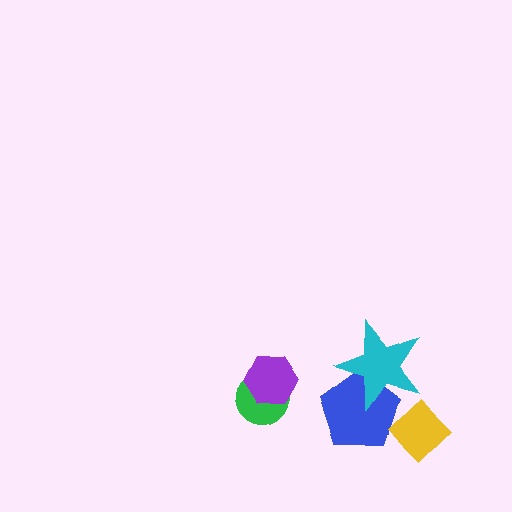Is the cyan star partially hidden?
No, no other shape covers it.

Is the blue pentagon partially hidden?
Yes, it is partially covered by another shape.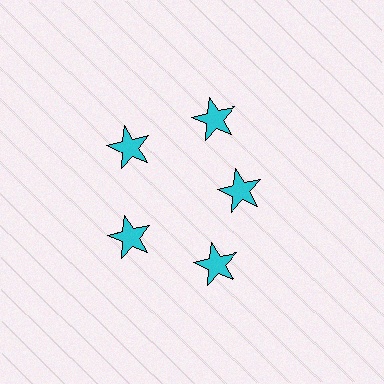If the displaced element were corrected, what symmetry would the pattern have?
It would have 5-fold rotational symmetry — the pattern would map onto itself every 72 degrees.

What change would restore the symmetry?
The symmetry would be restored by moving it outward, back onto the ring so that all 5 stars sit at equal angles and equal distance from the center.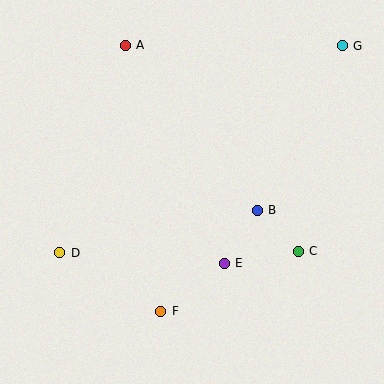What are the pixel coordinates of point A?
Point A is at (125, 45).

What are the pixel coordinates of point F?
Point F is at (161, 311).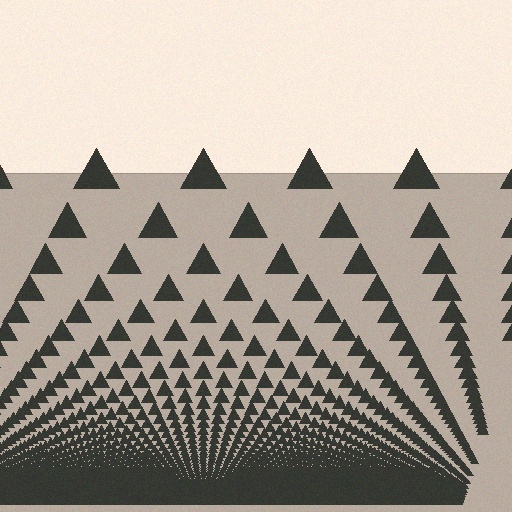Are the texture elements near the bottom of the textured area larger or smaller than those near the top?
Smaller. The gradient is inverted — elements near the bottom are smaller and denser.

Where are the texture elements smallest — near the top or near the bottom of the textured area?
Near the bottom.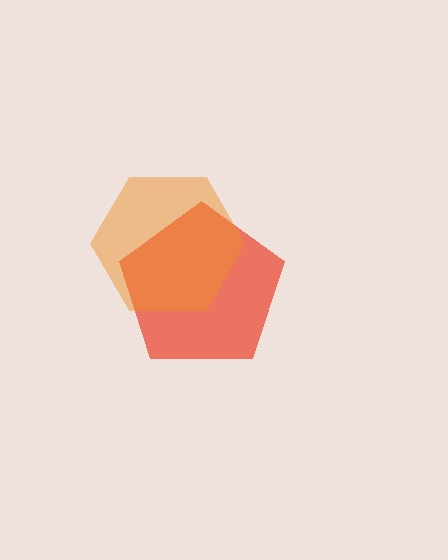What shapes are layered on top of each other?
The layered shapes are: a red pentagon, an orange hexagon.